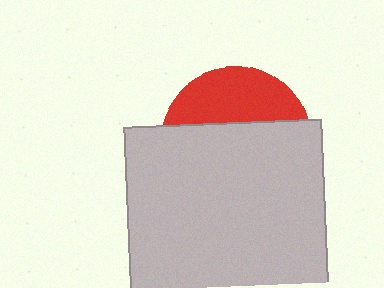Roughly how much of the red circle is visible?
A small part of it is visible (roughly 33%).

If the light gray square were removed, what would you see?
You would see the complete red circle.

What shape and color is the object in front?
The object in front is a light gray square.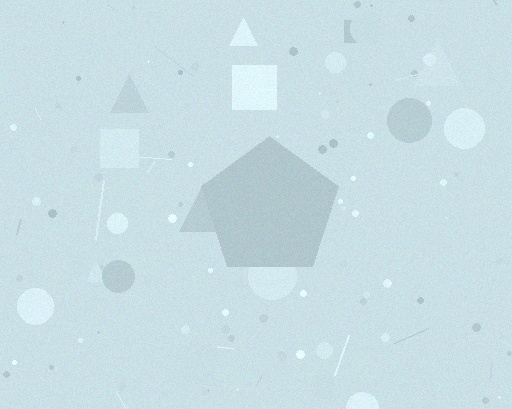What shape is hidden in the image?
A pentagon is hidden in the image.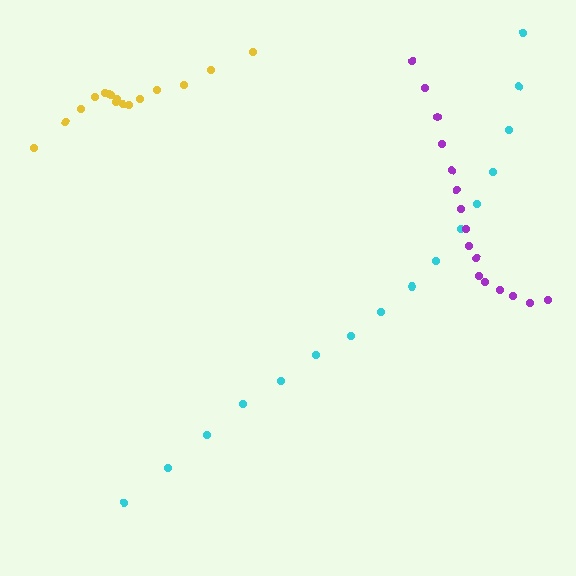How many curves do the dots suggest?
There are 3 distinct paths.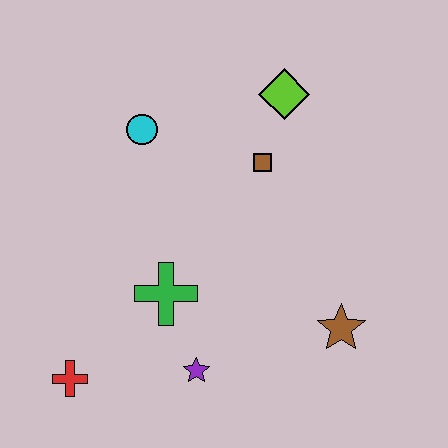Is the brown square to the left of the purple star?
No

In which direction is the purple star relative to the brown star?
The purple star is to the left of the brown star.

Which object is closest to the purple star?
The green cross is closest to the purple star.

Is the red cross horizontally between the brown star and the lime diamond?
No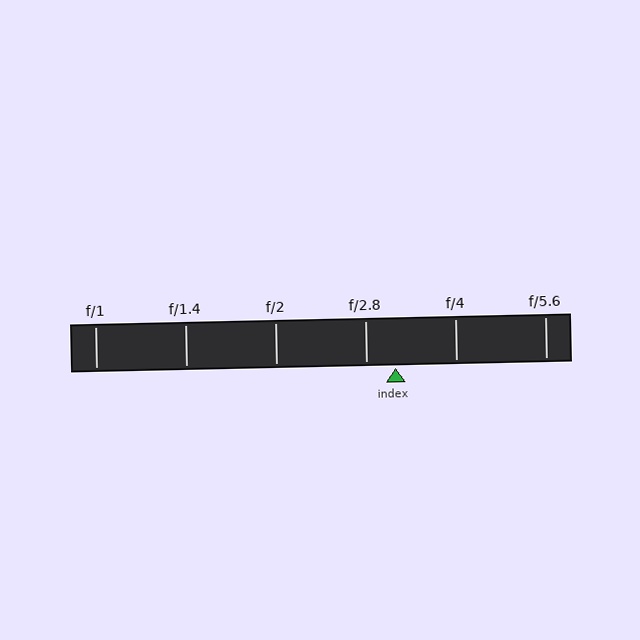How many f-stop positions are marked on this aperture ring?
There are 6 f-stop positions marked.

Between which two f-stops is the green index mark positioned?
The index mark is between f/2.8 and f/4.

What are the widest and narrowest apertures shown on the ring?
The widest aperture shown is f/1 and the narrowest is f/5.6.